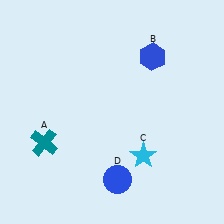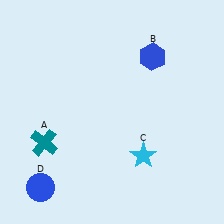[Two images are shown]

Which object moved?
The blue circle (D) moved left.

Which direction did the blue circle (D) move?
The blue circle (D) moved left.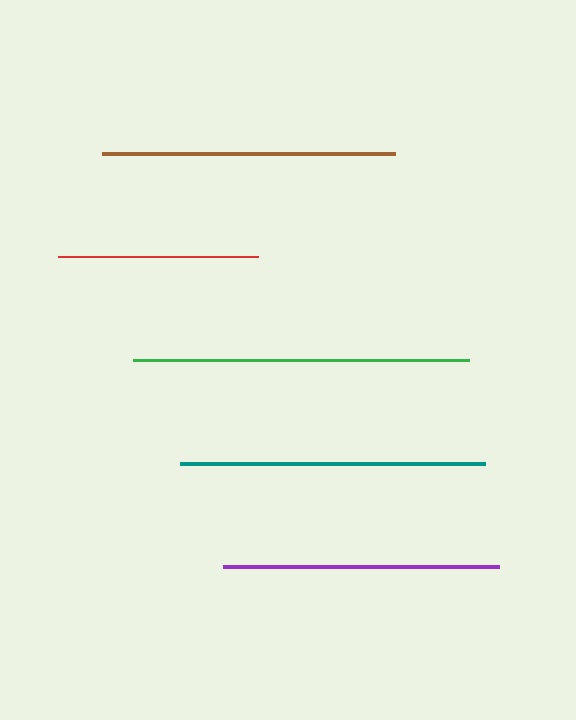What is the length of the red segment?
The red segment is approximately 199 pixels long.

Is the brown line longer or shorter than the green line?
The green line is longer than the brown line.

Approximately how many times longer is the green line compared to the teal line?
The green line is approximately 1.1 times the length of the teal line.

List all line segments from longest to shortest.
From longest to shortest: green, teal, brown, purple, red.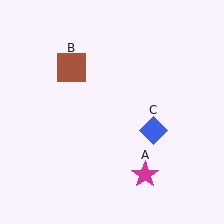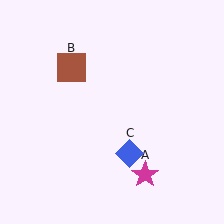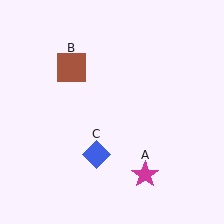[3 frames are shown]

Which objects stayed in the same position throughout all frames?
Magenta star (object A) and brown square (object B) remained stationary.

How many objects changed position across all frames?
1 object changed position: blue diamond (object C).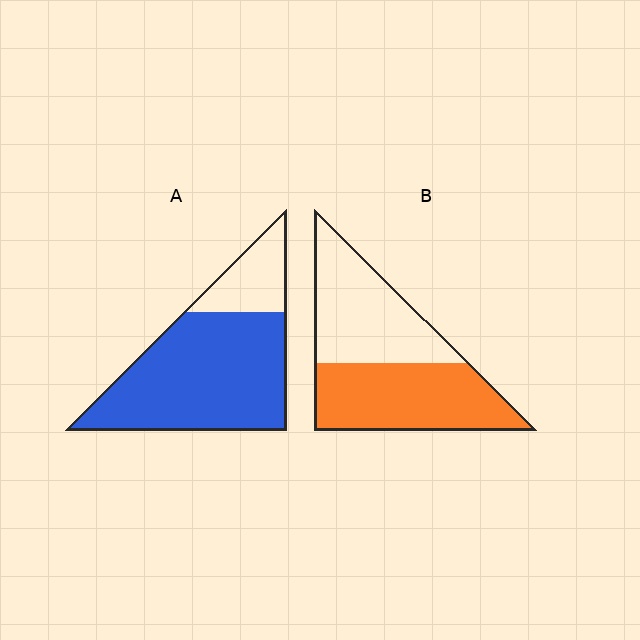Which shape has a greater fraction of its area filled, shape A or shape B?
Shape A.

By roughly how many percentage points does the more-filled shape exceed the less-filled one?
By roughly 25 percentage points (A over B).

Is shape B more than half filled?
Roughly half.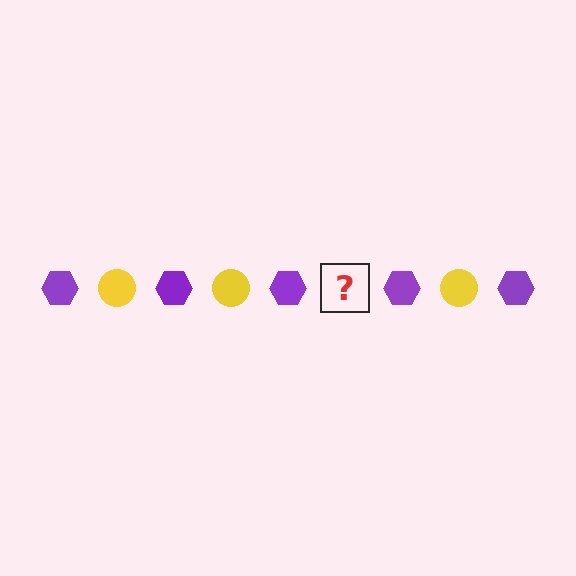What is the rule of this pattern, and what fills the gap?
The rule is that the pattern alternates between purple hexagon and yellow circle. The gap should be filled with a yellow circle.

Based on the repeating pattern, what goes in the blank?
The blank should be a yellow circle.